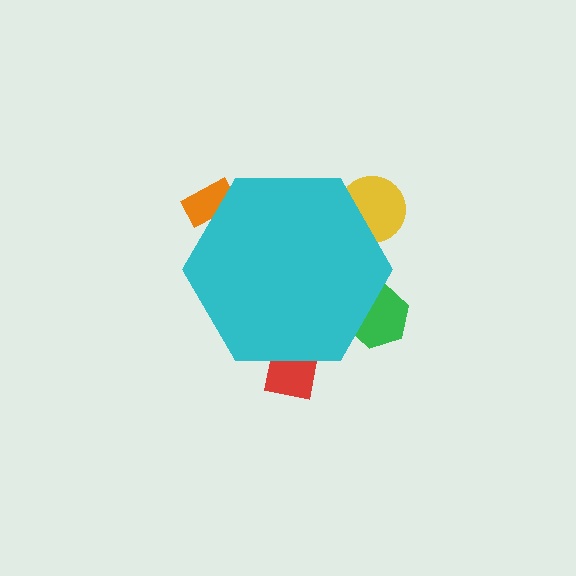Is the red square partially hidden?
Yes, the red square is partially hidden behind the cyan hexagon.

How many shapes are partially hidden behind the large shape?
4 shapes are partially hidden.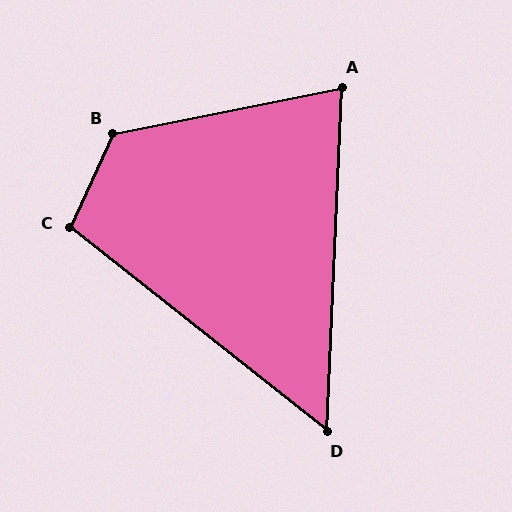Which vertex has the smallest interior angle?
D, at approximately 54 degrees.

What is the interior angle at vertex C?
Approximately 104 degrees (obtuse).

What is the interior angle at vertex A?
Approximately 76 degrees (acute).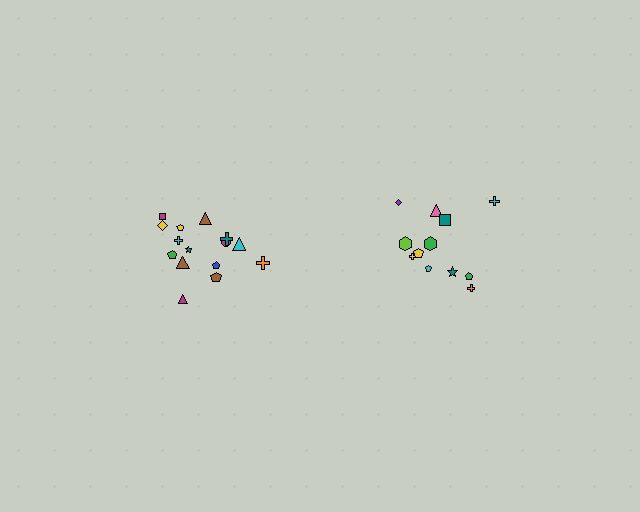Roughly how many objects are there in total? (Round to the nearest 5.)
Roughly 25 objects in total.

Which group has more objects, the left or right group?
The left group.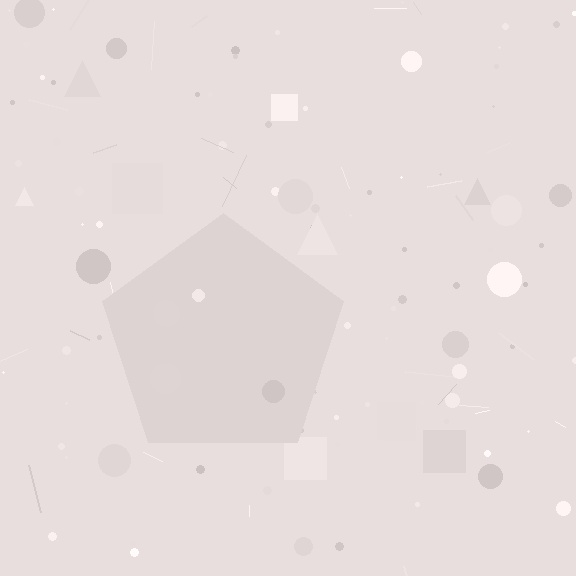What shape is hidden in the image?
A pentagon is hidden in the image.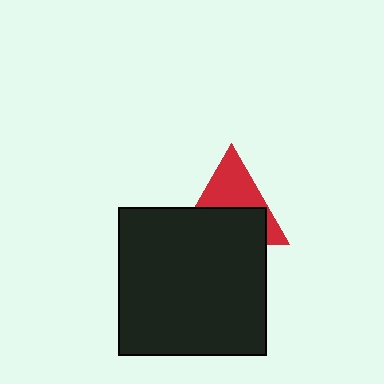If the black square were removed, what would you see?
You would see the complete red triangle.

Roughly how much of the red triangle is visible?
About half of it is visible (roughly 47%).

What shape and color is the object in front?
The object in front is a black square.